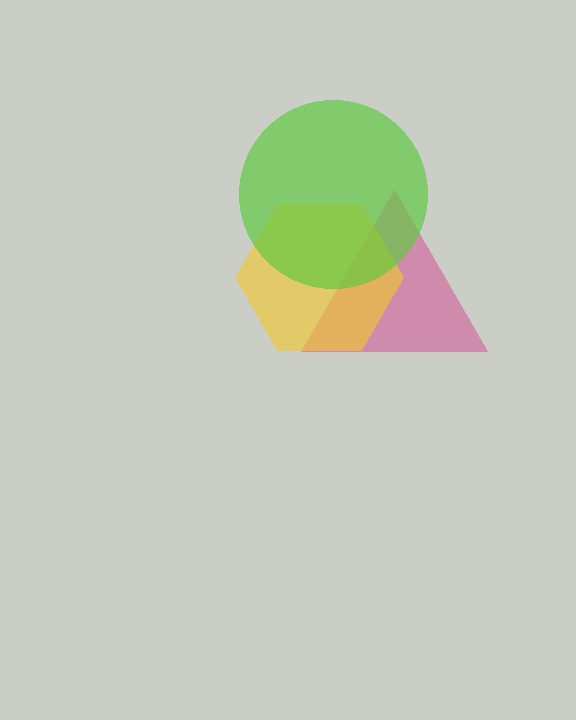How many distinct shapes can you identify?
There are 3 distinct shapes: a magenta triangle, a yellow hexagon, a lime circle.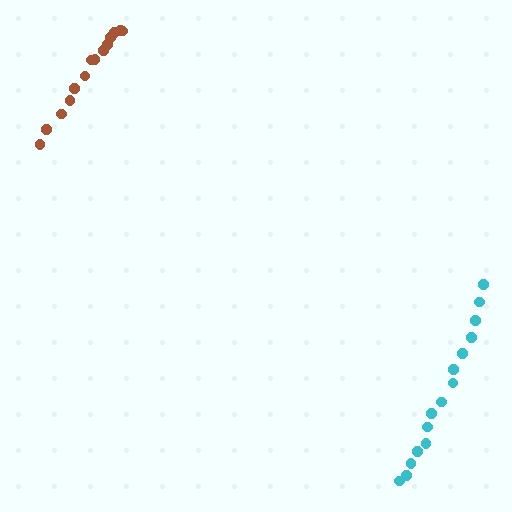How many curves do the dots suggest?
There are 2 distinct paths.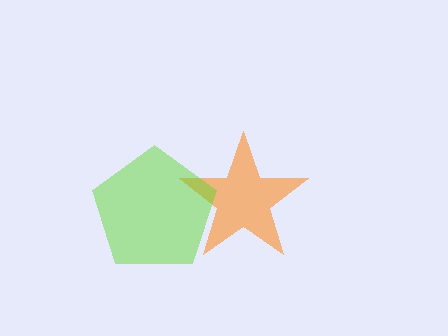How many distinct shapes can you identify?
There are 2 distinct shapes: an orange star, a lime pentagon.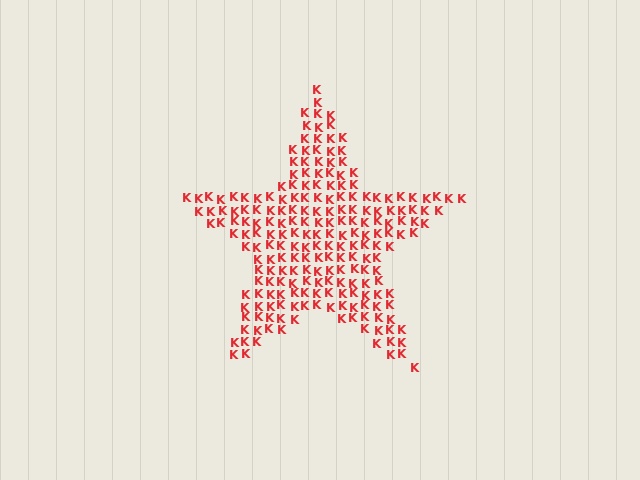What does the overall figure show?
The overall figure shows a star.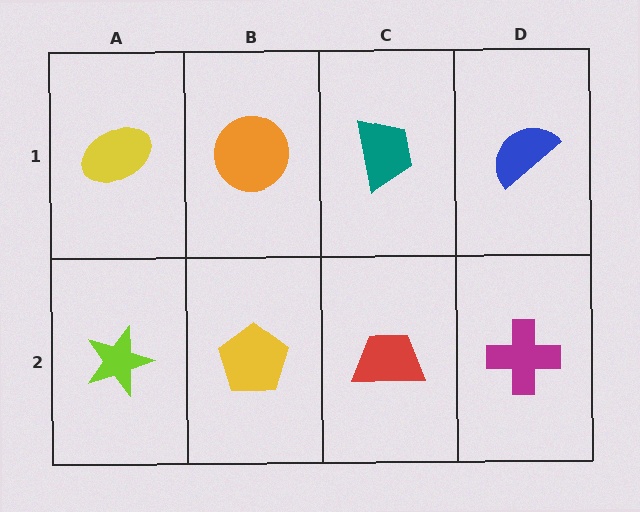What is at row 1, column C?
A teal trapezoid.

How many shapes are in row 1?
4 shapes.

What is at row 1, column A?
A yellow ellipse.